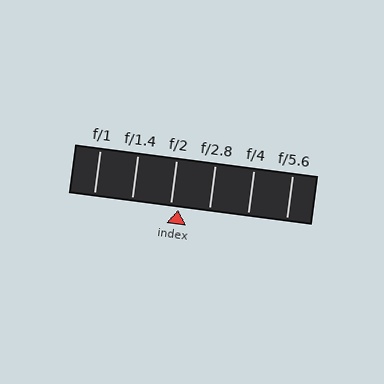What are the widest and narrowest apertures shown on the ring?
The widest aperture shown is f/1 and the narrowest is f/5.6.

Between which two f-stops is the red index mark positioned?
The index mark is between f/2 and f/2.8.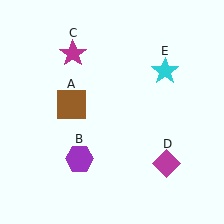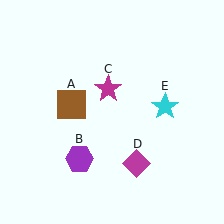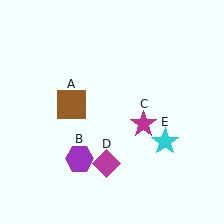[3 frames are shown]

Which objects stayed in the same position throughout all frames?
Brown square (object A) and purple hexagon (object B) remained stationary.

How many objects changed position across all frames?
3 objects changed position: magenta star (object C), magenta diamond (object D), cyan star (object E).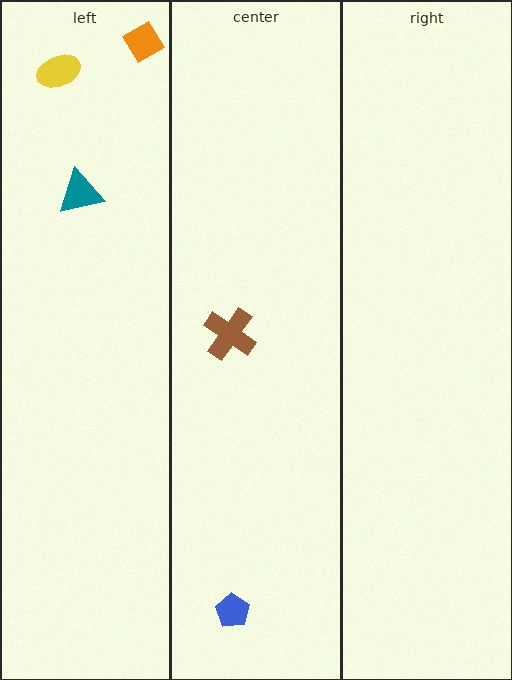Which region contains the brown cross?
The center region.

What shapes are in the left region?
The yellow ellipse, the teal triangle, the orange diamond.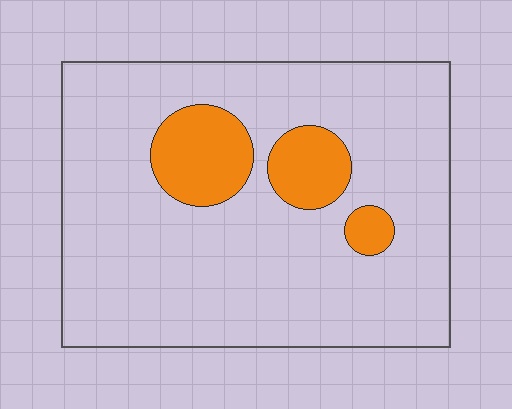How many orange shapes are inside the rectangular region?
3.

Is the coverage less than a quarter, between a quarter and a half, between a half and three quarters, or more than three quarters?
Less than a quarter.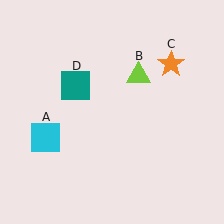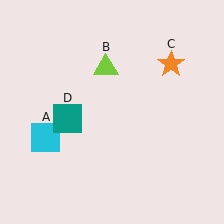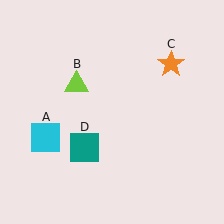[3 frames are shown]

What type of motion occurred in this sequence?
The lime triangle (object B), teal square (object D) rotated counterclockwise around the center of the scene.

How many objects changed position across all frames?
2 objects changed position: lime triangle (object B), teal square (object D).